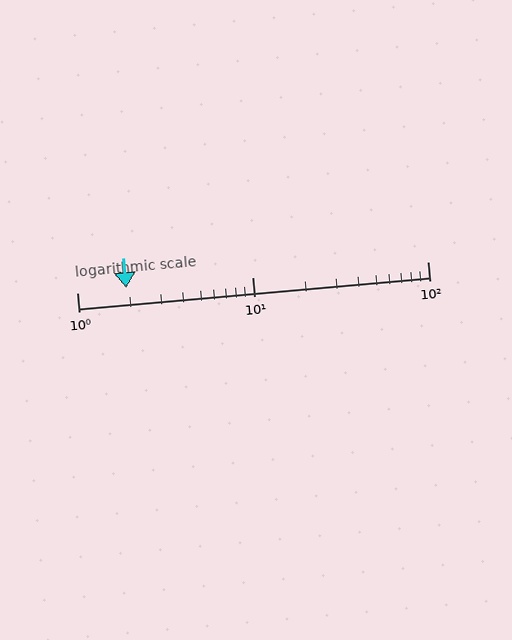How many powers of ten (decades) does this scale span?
The scale spans 2 decades, from 1 to 100.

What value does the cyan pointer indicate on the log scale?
The pointer indicates approximately 1.9.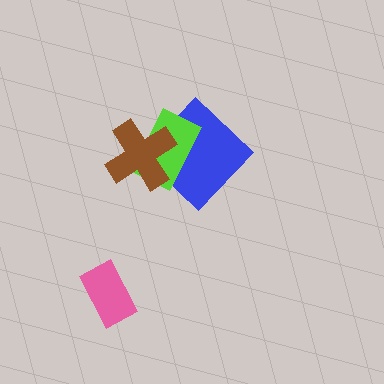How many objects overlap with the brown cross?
2 objects overlap with the brown cross.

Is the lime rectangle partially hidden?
Yes, it is partially covered by another shape.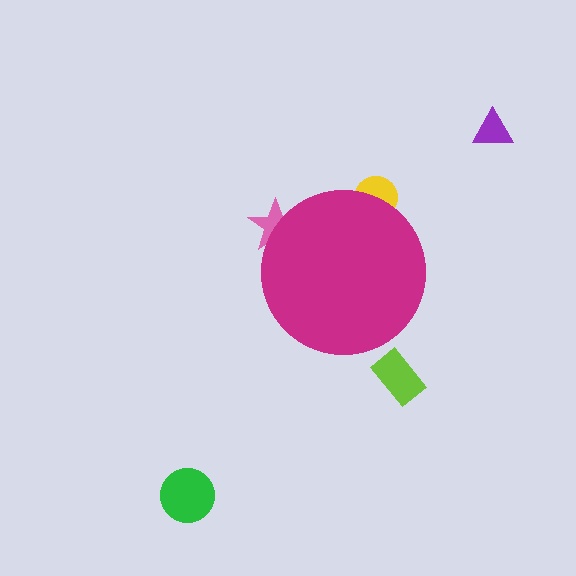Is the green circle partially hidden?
No, the green circle is fully visible.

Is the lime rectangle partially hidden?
No, the lime rectangle is fully visible.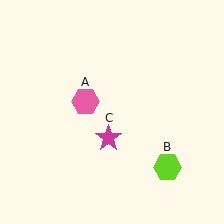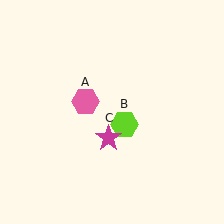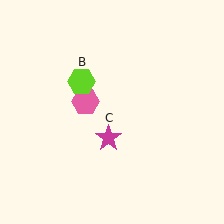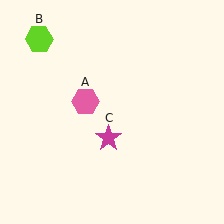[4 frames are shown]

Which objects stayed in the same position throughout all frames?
Pink hexagon (object A) and magenta star (object C) remained stationary.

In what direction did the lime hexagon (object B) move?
The lime hexagon (object B) moved up and to the left.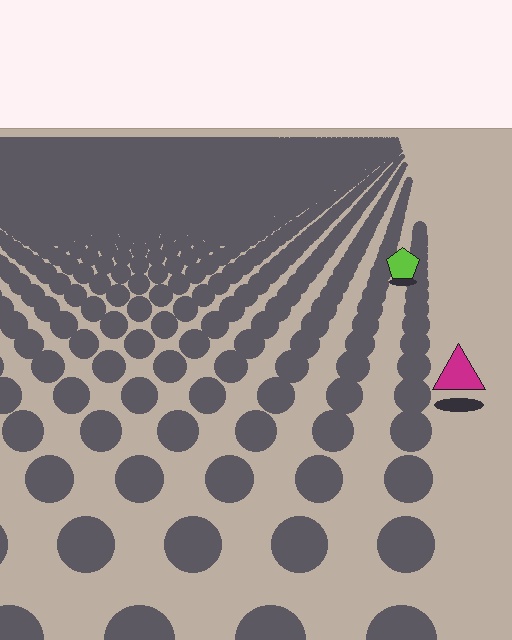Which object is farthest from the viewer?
The lime pentagon is farthest from the viewer. It appears smaller and the ground texture around it is denser.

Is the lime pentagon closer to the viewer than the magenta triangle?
No. The magenta triangle is closer — you can tell from the texture gradient: the ground texture is coarser near it.